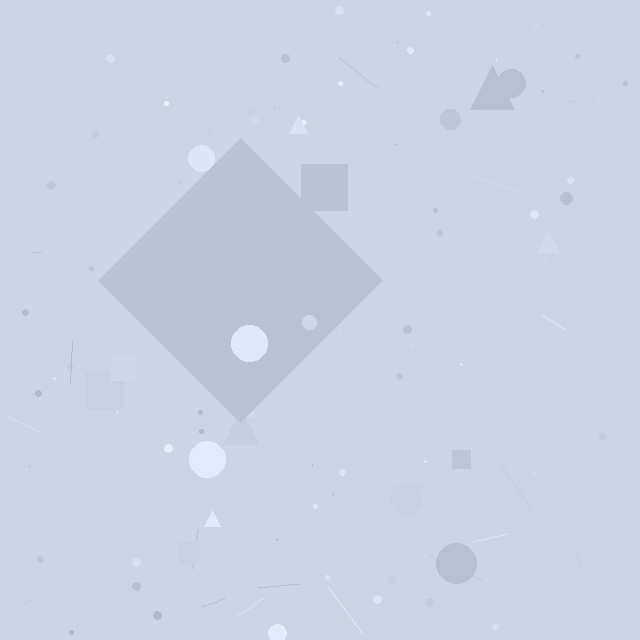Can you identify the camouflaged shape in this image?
The camouflaged shape is a diamond.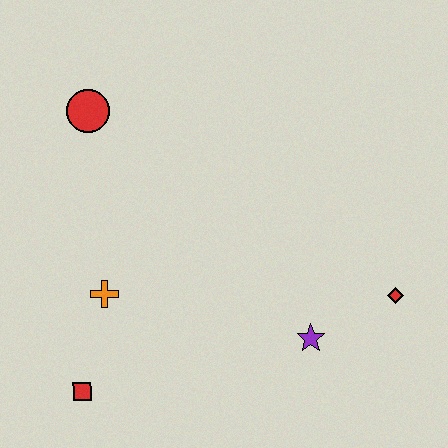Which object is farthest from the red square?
The red diamond is farthest from the red square.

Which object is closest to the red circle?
The orange cross is closest to the red circle.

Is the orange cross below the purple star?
No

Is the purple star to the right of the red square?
Yes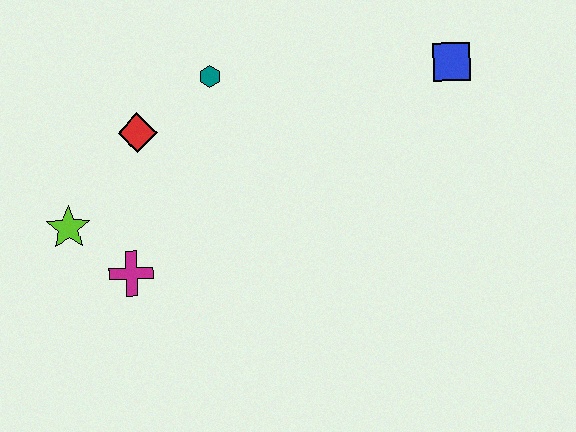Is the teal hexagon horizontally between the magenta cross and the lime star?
No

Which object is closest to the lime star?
The magenta cross is closest to the lime star.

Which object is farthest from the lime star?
The blue square is farthest from the lime star.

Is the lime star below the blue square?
Yes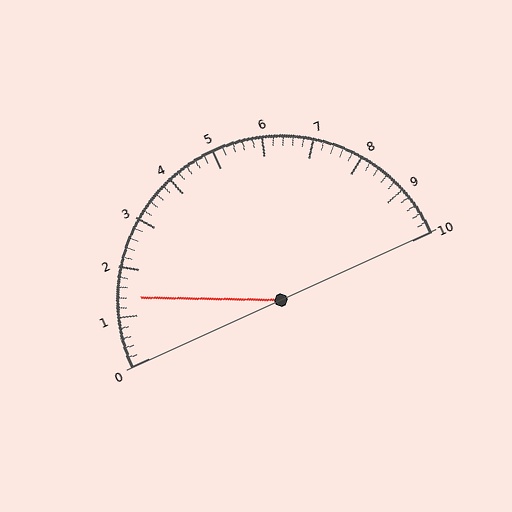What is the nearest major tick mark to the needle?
The nearest major tick mark is 1.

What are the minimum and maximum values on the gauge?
The gauge ranges from 0 to 10.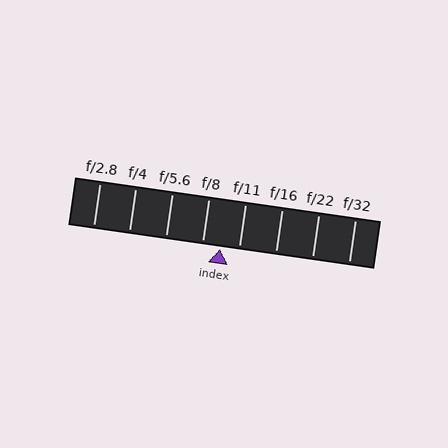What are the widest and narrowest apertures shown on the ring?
The widest aperture shown is f/2.8 and the narrowest is f/32.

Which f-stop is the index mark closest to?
The index mark is closest to f/8.